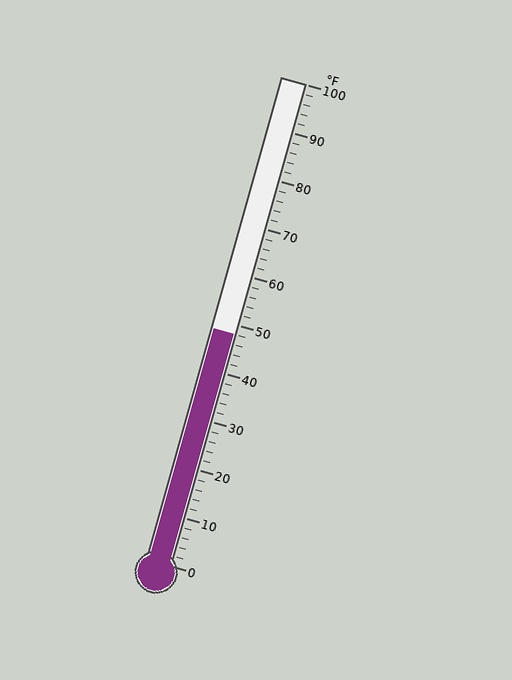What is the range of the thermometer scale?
The thermometer scale ranges from 0°F to 100°F.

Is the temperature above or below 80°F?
The temperature is below 80°F.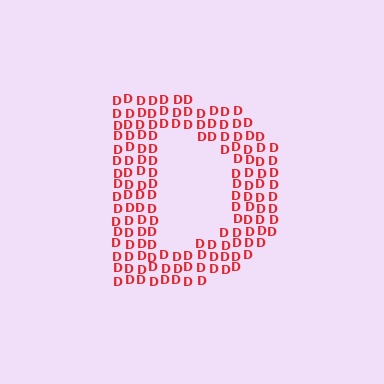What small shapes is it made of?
It is made of small letter D's.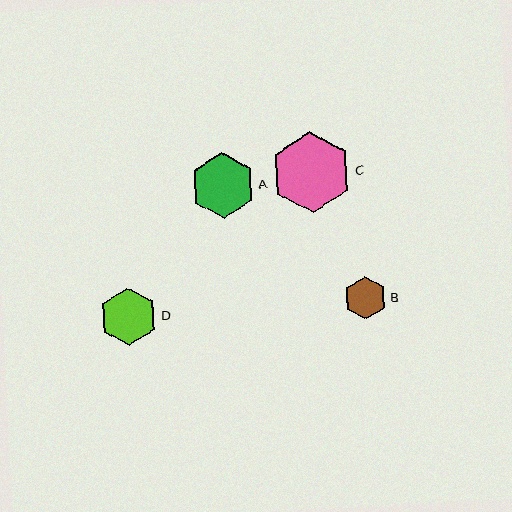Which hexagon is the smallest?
Hexagon B is the smallest with a size of approximately 43 pixels.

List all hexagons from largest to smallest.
From largest to smallest: C, A, D, B.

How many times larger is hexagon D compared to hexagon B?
Hexagon D is approximately 1.3 times the size of hexagon B.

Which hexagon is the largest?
Hexagon C is the largest with a size of approximately 81 pixels.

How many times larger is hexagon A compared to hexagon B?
Hexagon A is approximately 1.5 times the size of hexagon B.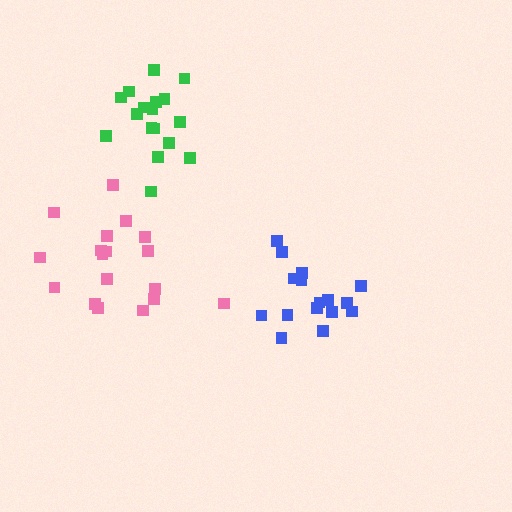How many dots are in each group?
Group 1: 17 dots, Group 2: 16 dots, Group 3: 18 dots (51 total).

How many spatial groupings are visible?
There are 3 spatial groupings.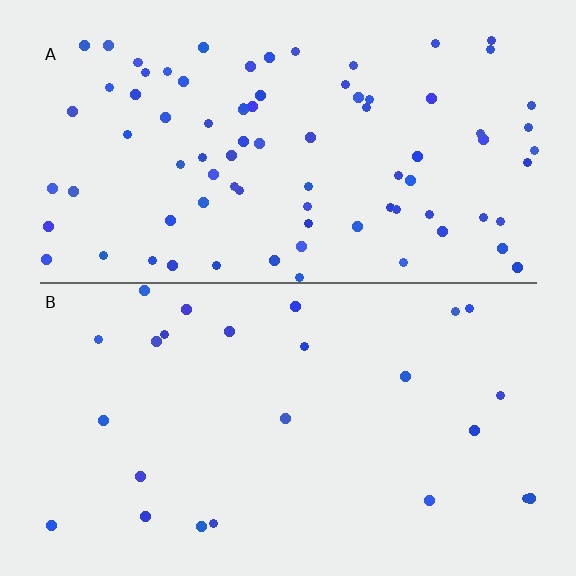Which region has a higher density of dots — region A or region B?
A (the top).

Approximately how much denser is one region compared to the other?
Approximately 3.4× — region A over region B.